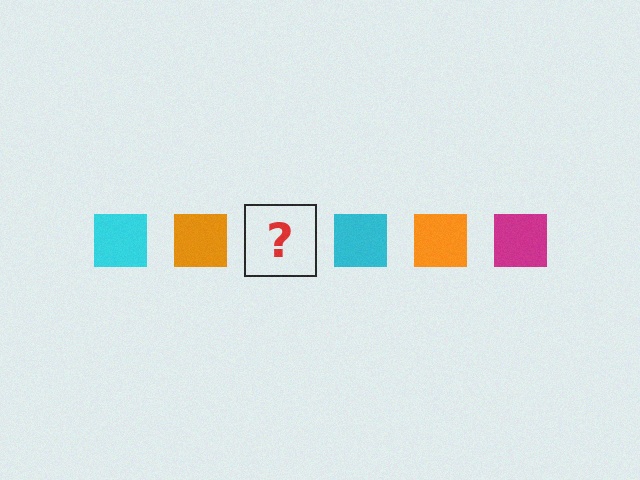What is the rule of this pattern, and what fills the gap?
The rule is that the pattern cycles through cyan, orange, magenta squares. The gap should be filled with a magenta square.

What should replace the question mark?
The question mark should be replaced with a magenta square.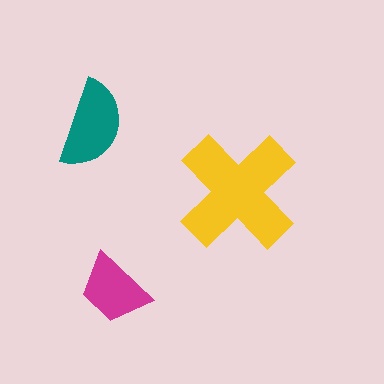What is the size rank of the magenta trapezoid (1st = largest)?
3rd.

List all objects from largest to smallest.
The yellow cross, the teal semicircle, the magenta trapezoid.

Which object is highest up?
The teal semicircle is topmost.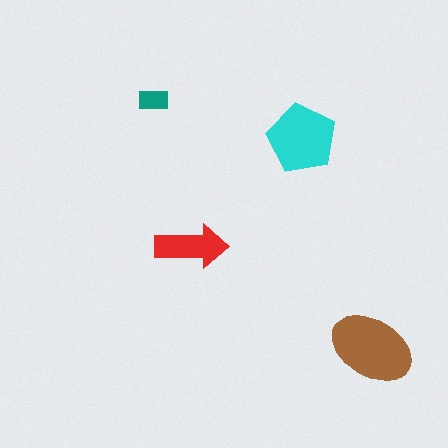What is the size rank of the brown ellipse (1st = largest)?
1st.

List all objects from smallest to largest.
The teal rectangle, the red arrow, the cyan pentagon, the brown ellipse.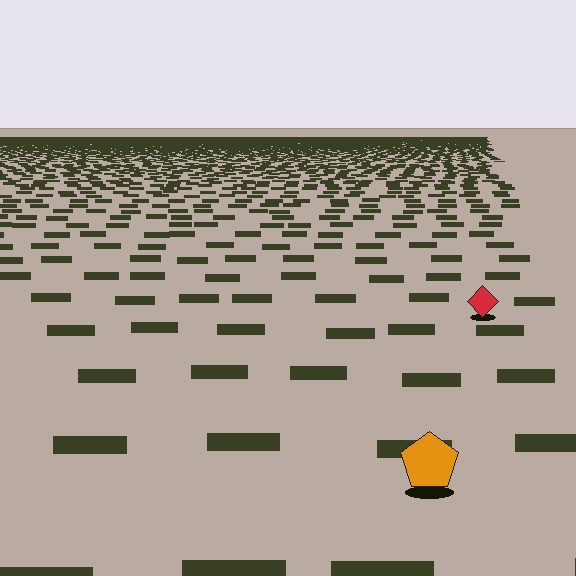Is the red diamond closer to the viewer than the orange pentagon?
No. The orange pentagon is closer — you can tell from the texture gradient: the ground texture is coarser near it.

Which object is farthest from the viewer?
The red diamond is farthest from the viewer. It appears smaller and the ground texture around it is denser.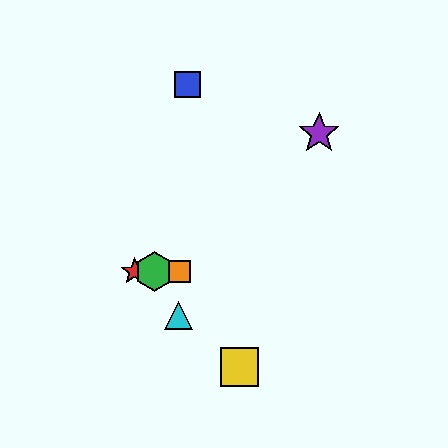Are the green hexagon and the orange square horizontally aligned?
Yes, both are at y≈271.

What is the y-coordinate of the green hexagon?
The green hexagon is at y≈271.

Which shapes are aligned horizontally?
The red star, the green hexagon, the orange square are aligned horizontally.